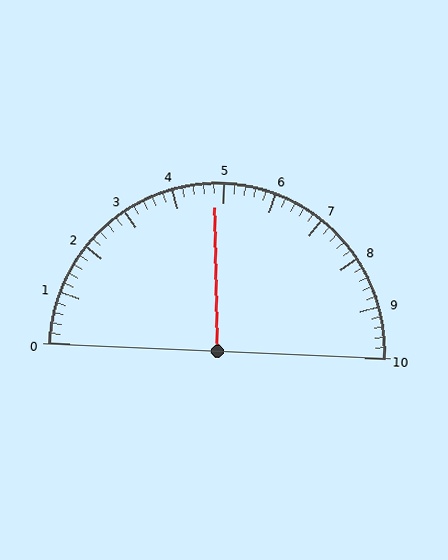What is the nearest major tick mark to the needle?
The nearest major tick mark is 5.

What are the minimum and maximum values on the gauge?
The gauge ranges from 0 to 10.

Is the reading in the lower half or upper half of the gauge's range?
The reading is in the lower half of the range (0 to 10).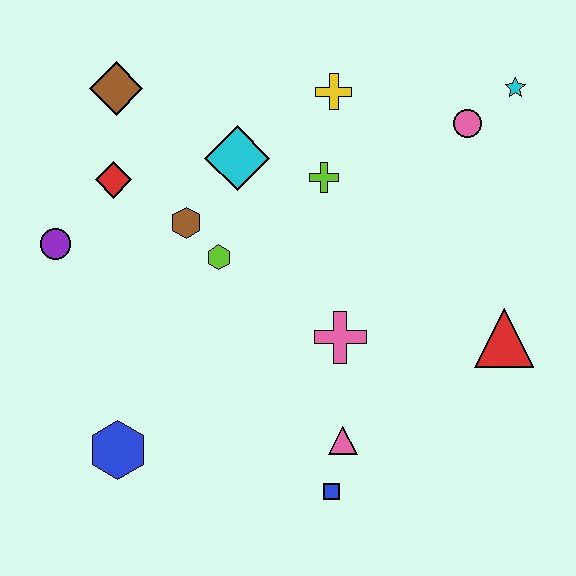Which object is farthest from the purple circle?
The cyan star is farthest from the purple circle.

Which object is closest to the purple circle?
The red diamond is closest to the purple circle.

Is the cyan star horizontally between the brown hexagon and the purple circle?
No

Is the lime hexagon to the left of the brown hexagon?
No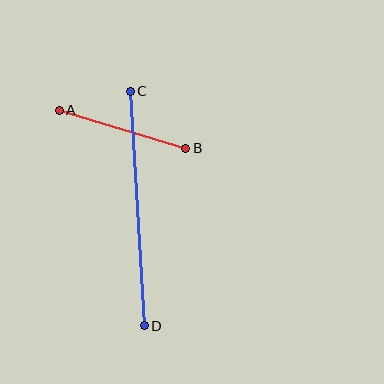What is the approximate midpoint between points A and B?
The midpoint is at approximately (123, 129) pixels.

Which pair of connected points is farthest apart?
Points C and D are farthest apart.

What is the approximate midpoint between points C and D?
The midpoint is at approximately (137, 208) pixels.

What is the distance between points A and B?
The distance is approximately 132 pixels.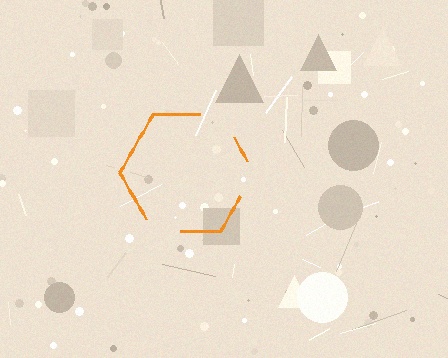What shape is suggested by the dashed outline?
The dashed outline suggests a hexagon.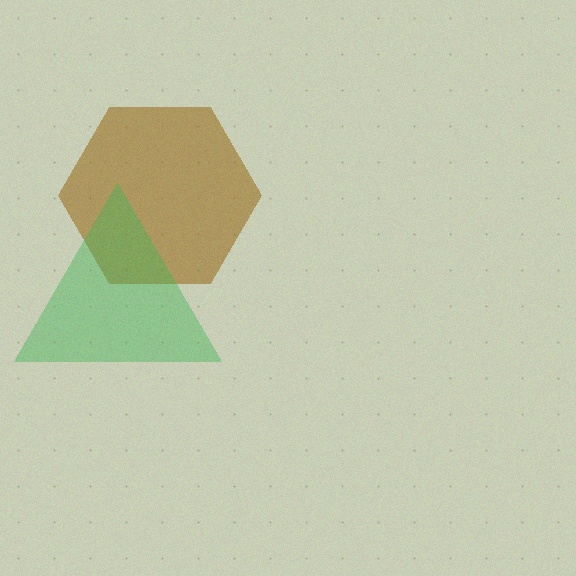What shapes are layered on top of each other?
The layered shapes are: a brown hexagon, a green triangle.